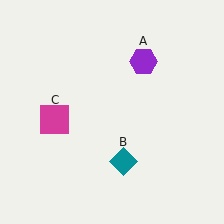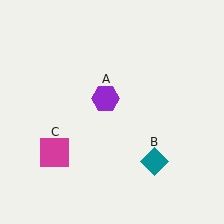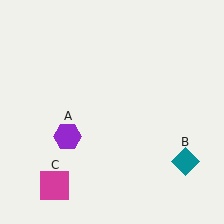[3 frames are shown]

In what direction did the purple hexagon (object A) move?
The purple hexagon (object A) moved down and to the left.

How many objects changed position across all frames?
3 objects changed position: purple hexagon (object A), teal diamond (object B), magenta square (object C).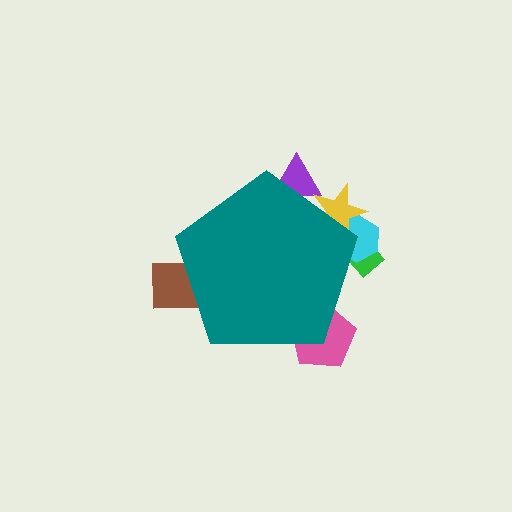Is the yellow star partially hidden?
Yes, the yellow star is partially hidden behind the teal pentagon.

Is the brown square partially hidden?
Yes, the brown square is partially hidden behind the teal pentagon.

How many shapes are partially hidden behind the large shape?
6 shapes are partially hidden.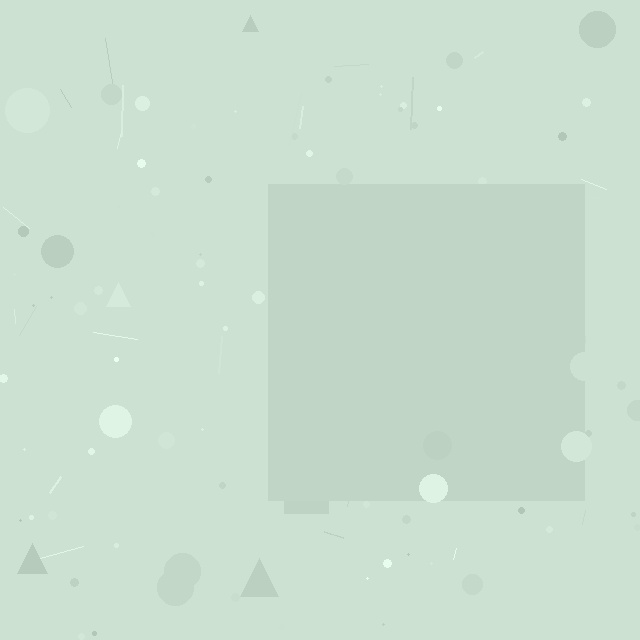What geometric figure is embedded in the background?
A square is embedded in the background.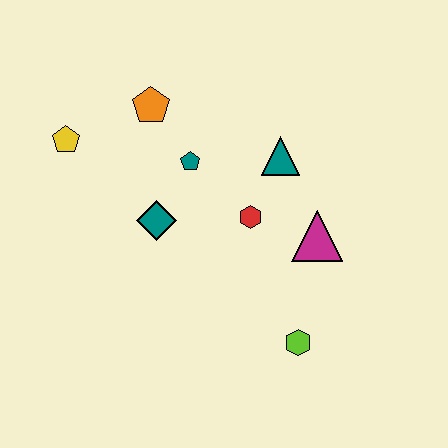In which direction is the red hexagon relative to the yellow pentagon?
The red hexagon is to the right of the yellow pentagon.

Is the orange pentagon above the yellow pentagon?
Yes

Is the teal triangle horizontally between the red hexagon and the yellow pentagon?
No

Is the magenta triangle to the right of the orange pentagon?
Yes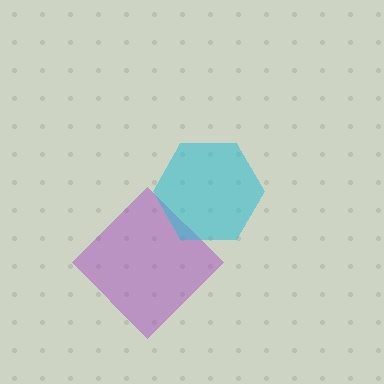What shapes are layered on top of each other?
The layered shapes are: a purple diamond, a cyan hexagon.